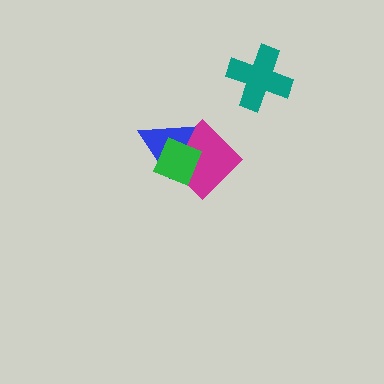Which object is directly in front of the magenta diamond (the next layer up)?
The blue triangle is directly in front of the magenta diamond.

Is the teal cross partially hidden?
No, no other shape covers it.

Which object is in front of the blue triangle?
The green diamond is in front of the blue triangle.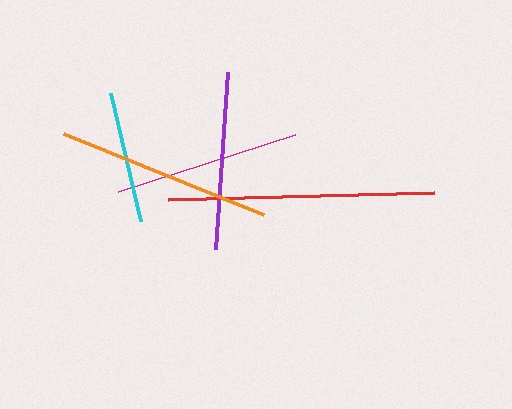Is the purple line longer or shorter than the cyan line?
The purple line is longer than the cyan line.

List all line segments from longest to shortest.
From longest to shortest: red, orange, magenta, purple, cyan.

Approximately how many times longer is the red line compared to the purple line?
The red line is approximately 1.5 times the length of the purple line.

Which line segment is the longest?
The red line is the longest at approximately 265 pixels.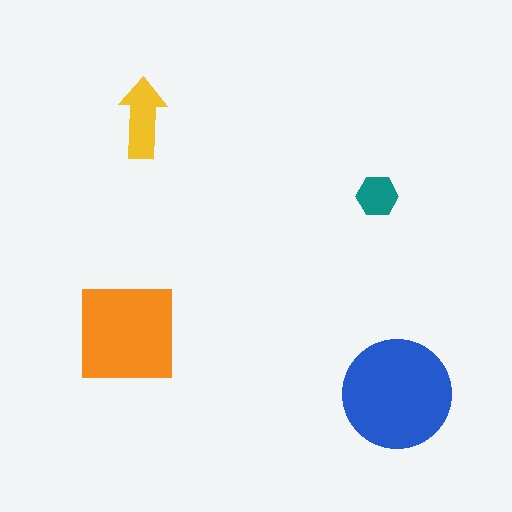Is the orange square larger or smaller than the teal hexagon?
Larger.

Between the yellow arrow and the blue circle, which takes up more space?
The blue circle.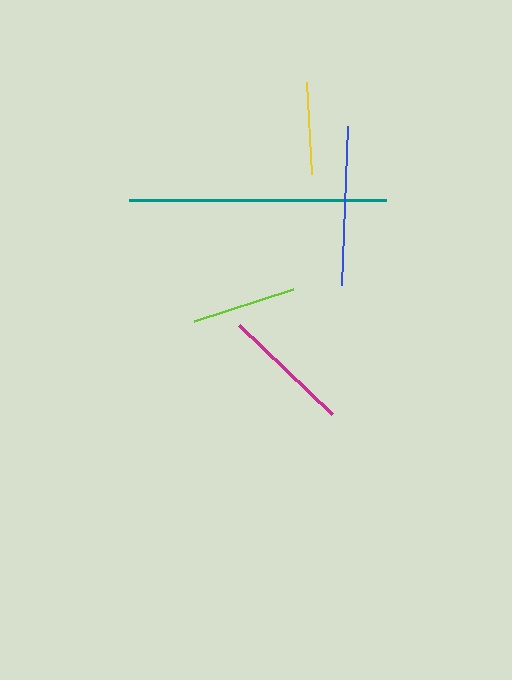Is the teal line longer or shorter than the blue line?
The teal line is longer than the blue line.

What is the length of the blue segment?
The blue segment is approximately 159 pixels long.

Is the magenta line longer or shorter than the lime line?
The magenta line is longer than the lime line.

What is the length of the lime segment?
The lime segment is approximately 104 pixels long.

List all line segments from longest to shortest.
From longest to shortest: teal, blue, magenta, lime, yellow.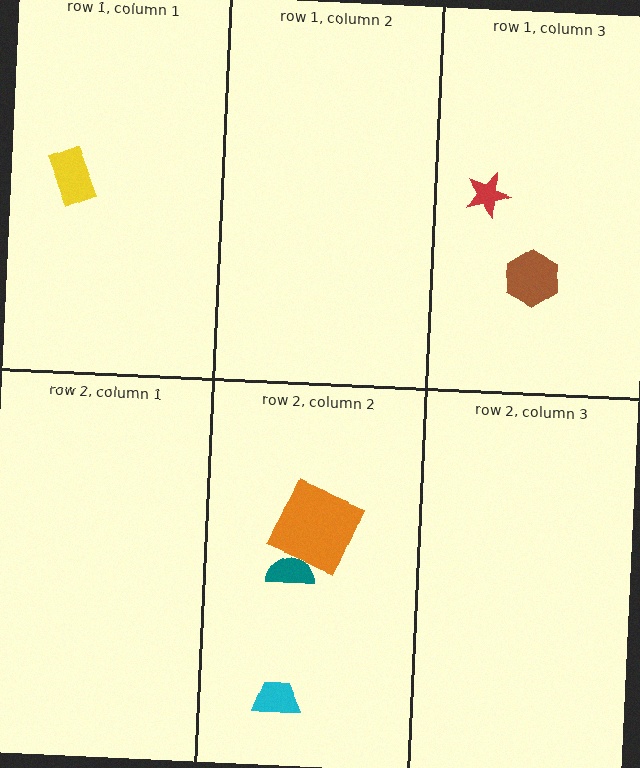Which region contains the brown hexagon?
The row 1, column 3 region.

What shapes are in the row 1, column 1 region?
The yellow rectangle.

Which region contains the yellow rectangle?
The row 1, column 1 region.